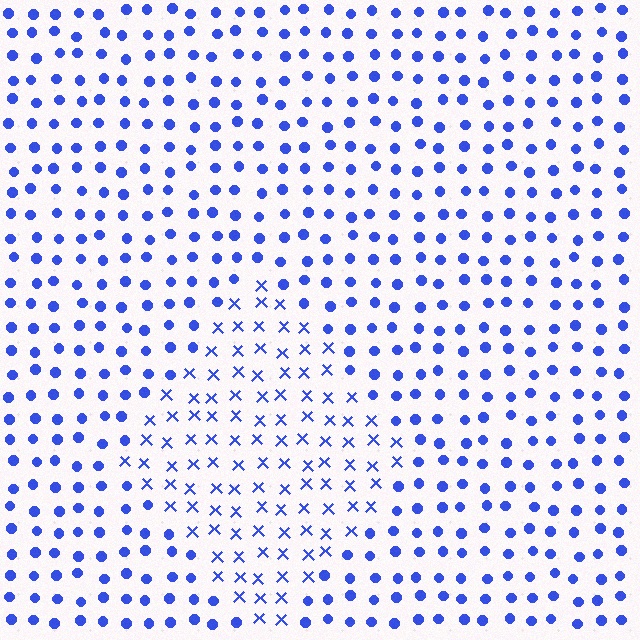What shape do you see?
I see a diamond.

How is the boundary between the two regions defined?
The boundary is defined by a change in element shape: X marks inside vs. circles outside. All elements share the same color and spacing.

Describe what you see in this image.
The image is filled with small blue elements arranged in a uniform grid. A diamond-shaped region contains X marks, while the surrounding area contains circles. The boundary is defined purely by the change in element shape.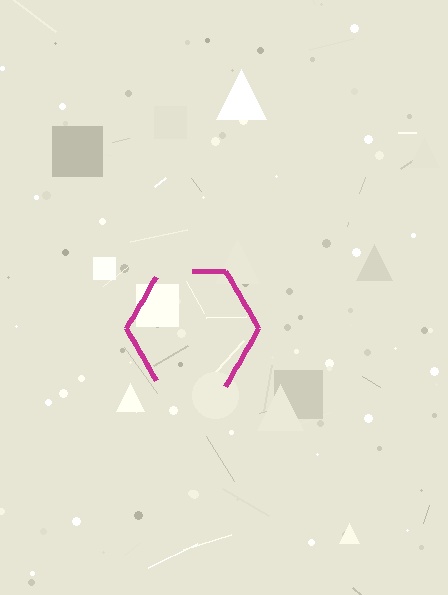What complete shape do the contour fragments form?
The contour fragments form a hexagon.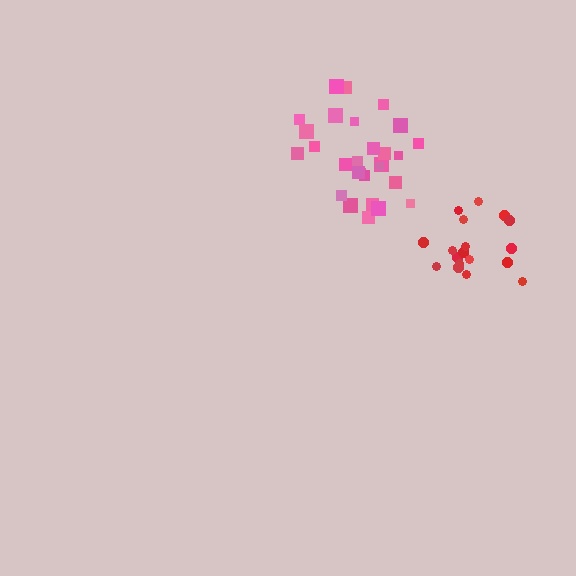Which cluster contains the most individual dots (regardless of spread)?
Pink (28).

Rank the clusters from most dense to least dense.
red, pink.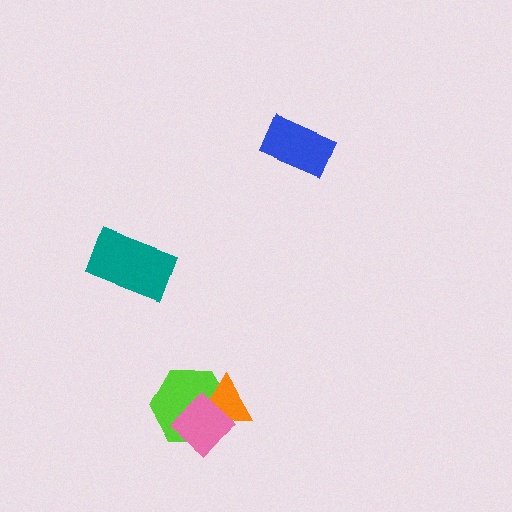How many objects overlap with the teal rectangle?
0 objects overlap with the teal rectangle.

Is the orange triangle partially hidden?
Yes, it is partially covered by another shape.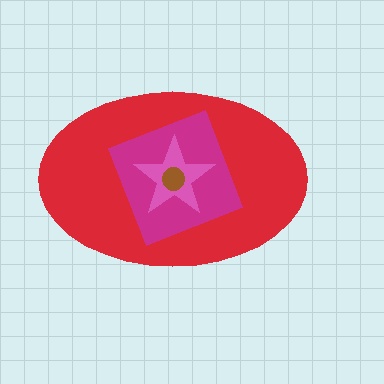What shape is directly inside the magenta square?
The pink star.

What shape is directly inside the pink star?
The brown circle.